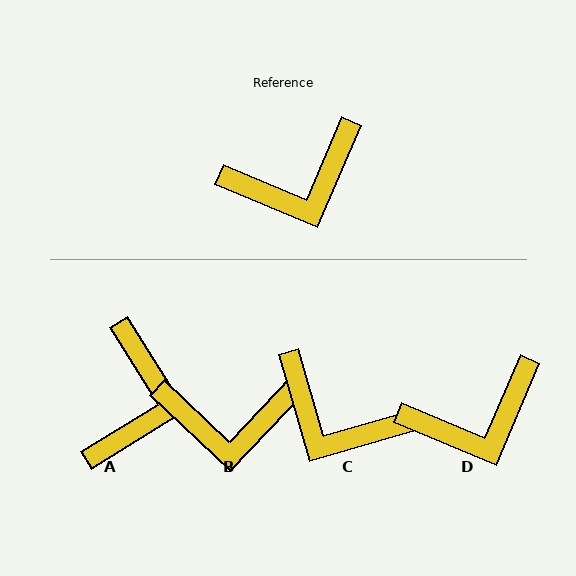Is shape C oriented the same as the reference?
No, it is off by about 51 degrees.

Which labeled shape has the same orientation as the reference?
D.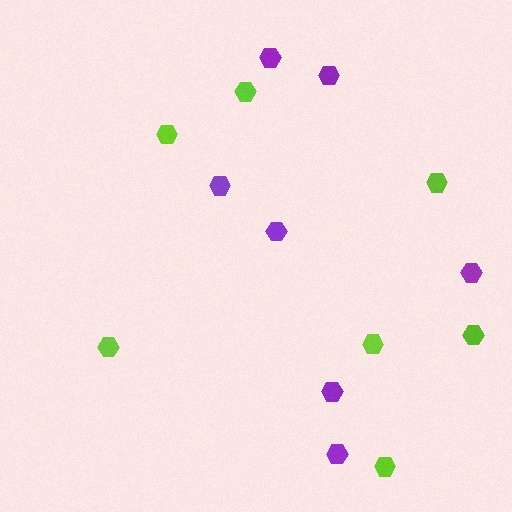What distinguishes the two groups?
There are 2 groups: one group of lime hexagons (7) and one group of purple hexagons (7).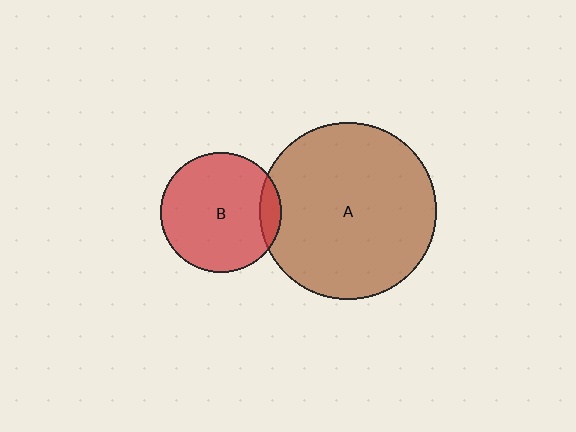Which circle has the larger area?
Circle A (brown).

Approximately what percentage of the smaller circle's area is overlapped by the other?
Approximately 10%.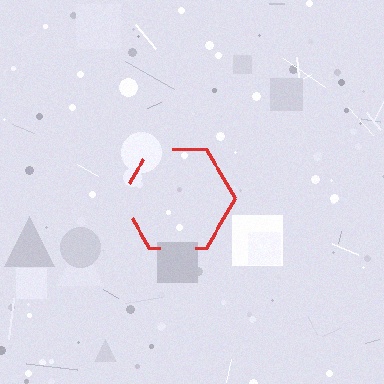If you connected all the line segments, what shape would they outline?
They would outline a hexagon.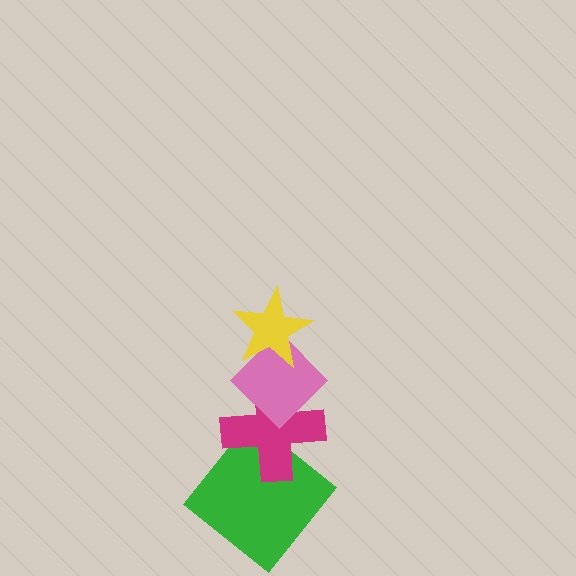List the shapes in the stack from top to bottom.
From top to bottom: the yellow star, the pink diamond, the magenta cross, the green diamond.